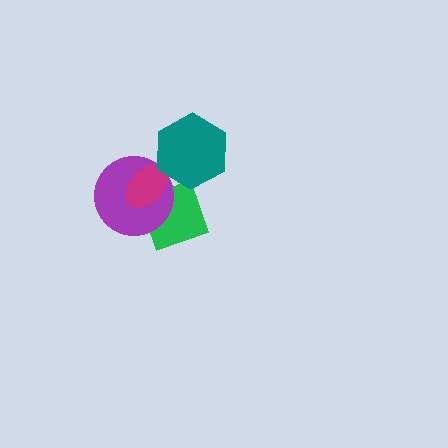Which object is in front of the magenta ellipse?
The teal hexagon is in front of the magenta ellipse.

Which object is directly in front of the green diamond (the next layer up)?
The purple circle is directly in front of the green diamond.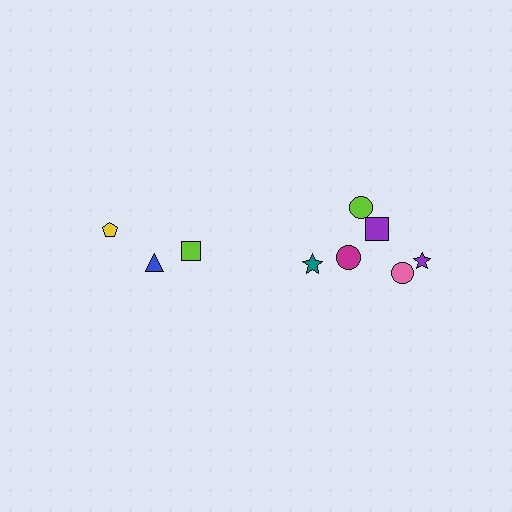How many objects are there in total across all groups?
There are 9 objects.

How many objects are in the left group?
There are 3 objects.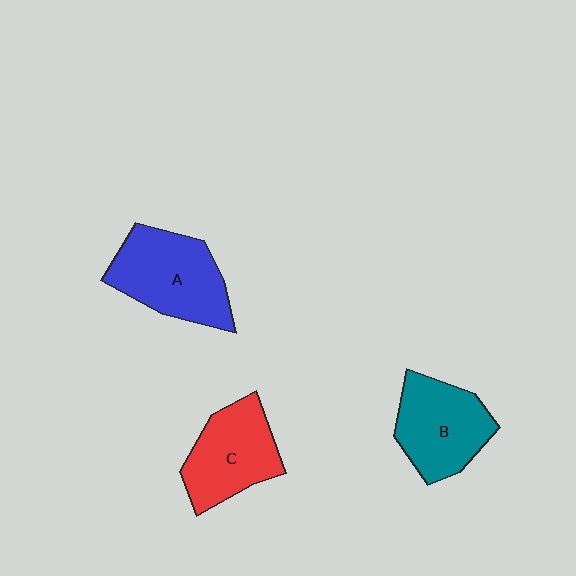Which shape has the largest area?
Shape A (blue).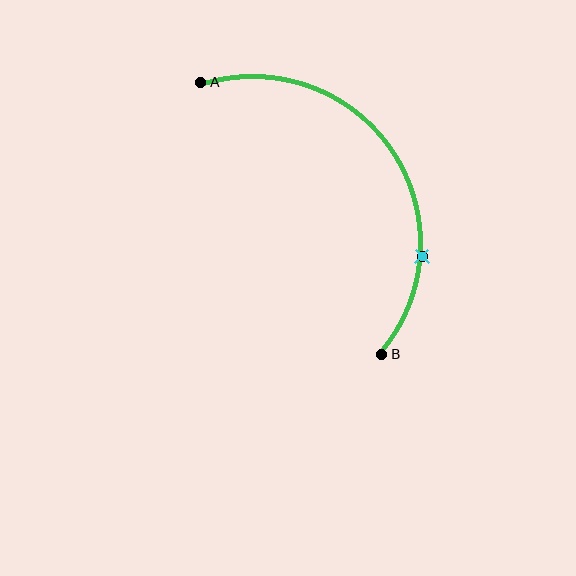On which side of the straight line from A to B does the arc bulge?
The arc bulges to the right of the straight line connecting A and B.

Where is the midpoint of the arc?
The arc midpoint is the point on the curve farthest from the straight line joining A and B. It sits to the right of that line.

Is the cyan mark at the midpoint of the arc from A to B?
No. The cyan mark lies on the arc but is closer to endpoint B. The arc midpoint would be at the point on the curve equidistant along the arc from both A and B.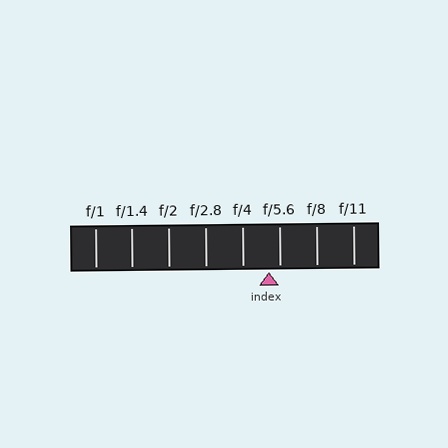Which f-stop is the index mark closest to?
The index mark is closest to f/5.6.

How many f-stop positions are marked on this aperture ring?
There are 8 f-stop positions marked.